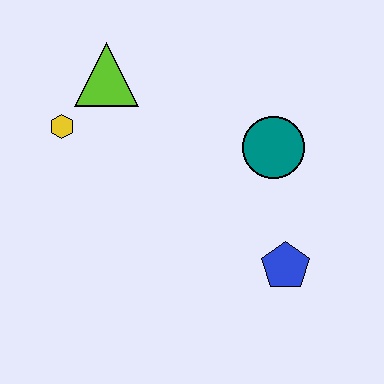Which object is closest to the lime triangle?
The yellow hexagon is closest to the lime triangle.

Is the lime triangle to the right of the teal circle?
No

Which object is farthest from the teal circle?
The yellow hexagon is farthest from the teal circle.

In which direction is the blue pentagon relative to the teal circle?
The blue pentagon is below the teal circle.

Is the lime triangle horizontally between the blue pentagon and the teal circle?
No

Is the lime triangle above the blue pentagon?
Yes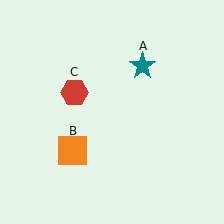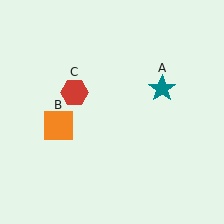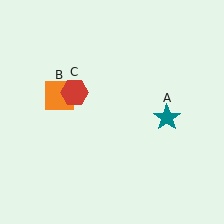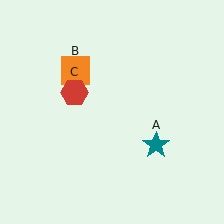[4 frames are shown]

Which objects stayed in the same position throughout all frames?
Red hexagon (object C) remained stationary.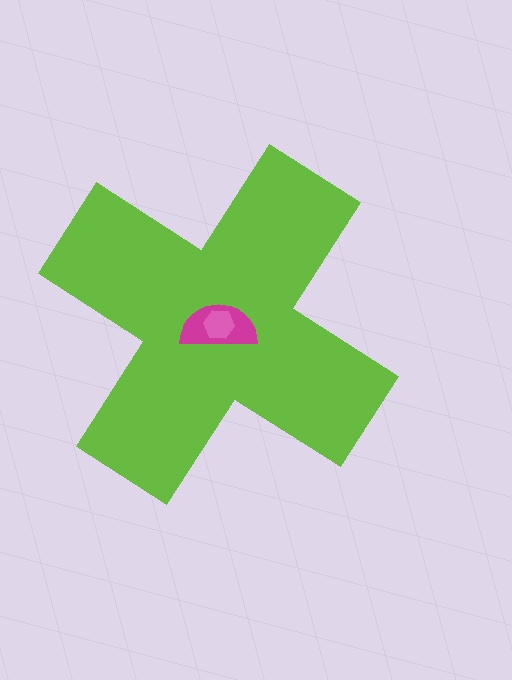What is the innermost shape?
The pink hexagon.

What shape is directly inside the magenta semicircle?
The pink hexagon.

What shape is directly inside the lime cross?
The magenta semicircle.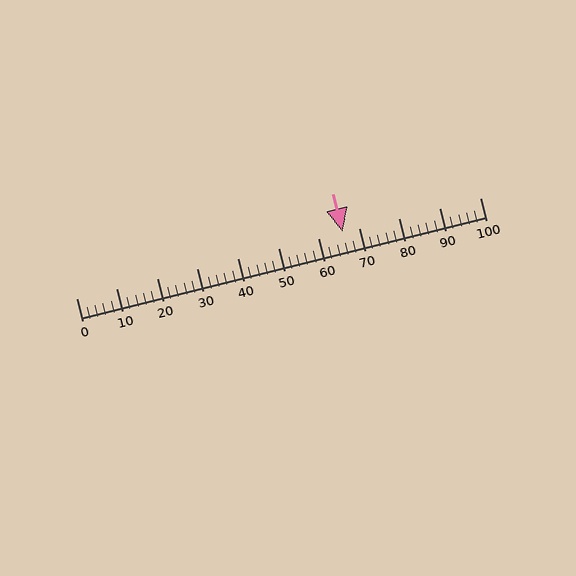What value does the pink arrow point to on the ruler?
The pink arrow points to approximately 66.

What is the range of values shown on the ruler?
The ruler shows values from 0 to 100.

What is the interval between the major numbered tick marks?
The major tick marks are spaced 10 units apart.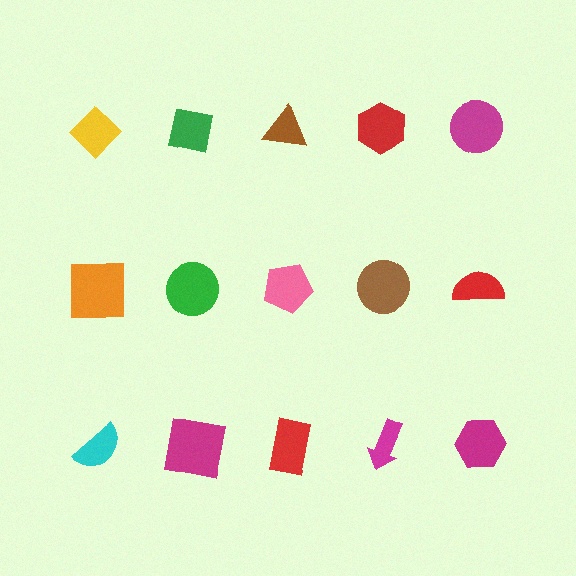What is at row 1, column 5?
A magenta circle.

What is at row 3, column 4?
A magenta arrow.